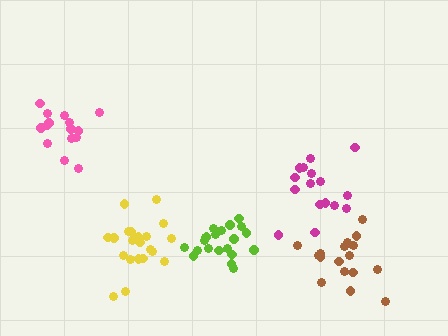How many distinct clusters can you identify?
There are 5 distinct clusters.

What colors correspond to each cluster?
The clusters are colored: brown, magenta, pink, lime, yellow.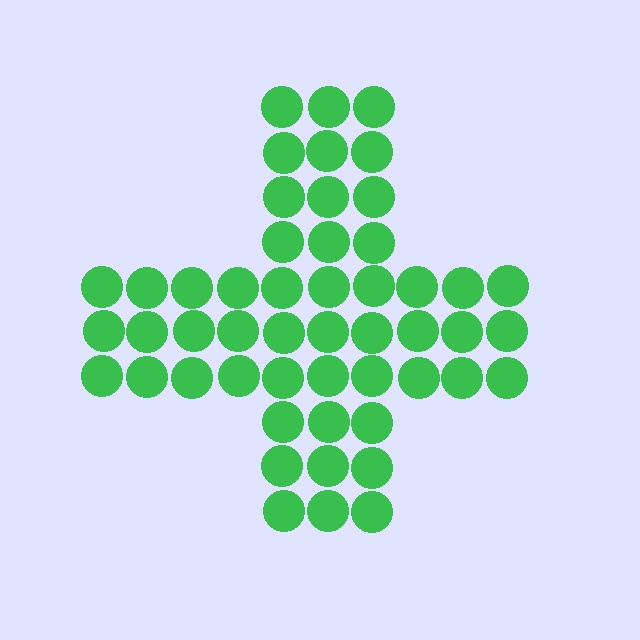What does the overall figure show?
The overall figure shows a cross.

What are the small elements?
The small elements are circles.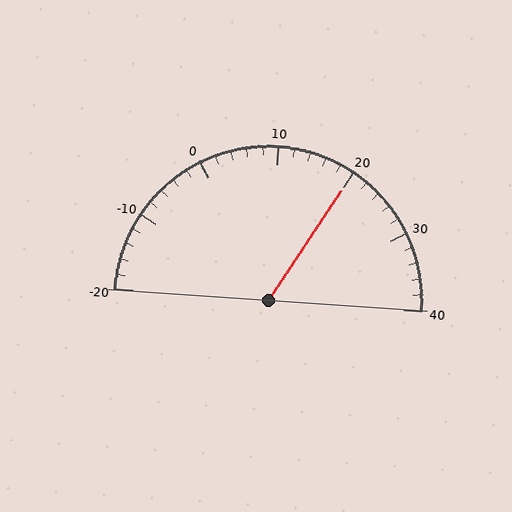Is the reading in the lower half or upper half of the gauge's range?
The reading is in the upper half of the range (-20 to 40).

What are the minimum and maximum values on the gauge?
The gauge ranges from -20 to 40.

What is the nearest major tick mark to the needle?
The nearest major tick mark is 20.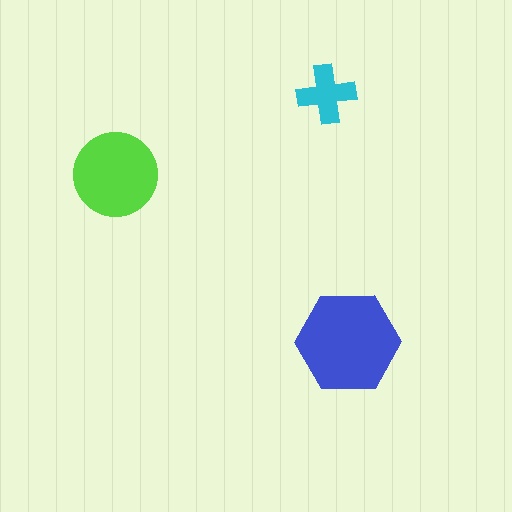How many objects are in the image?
There are 3 objects in the image.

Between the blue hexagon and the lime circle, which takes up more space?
The blue hexagon.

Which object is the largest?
The blue hexagon.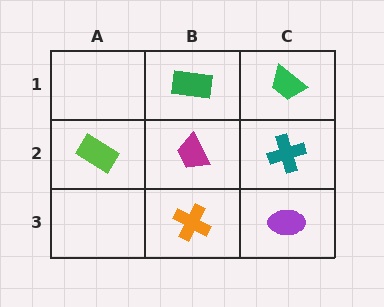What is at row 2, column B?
A magenta trapezoid.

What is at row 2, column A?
A lime rectangle.